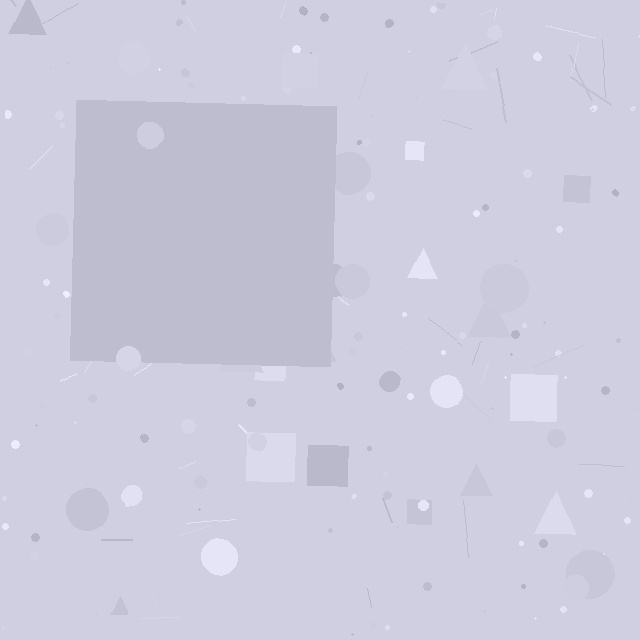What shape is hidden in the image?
A square is hidden in the image.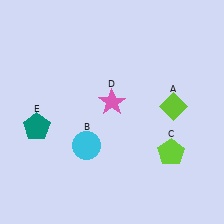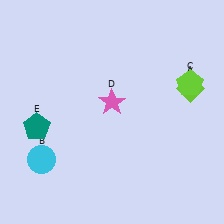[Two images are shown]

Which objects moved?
The objects that moved are: the lime diamond (A), the cyan circle (B), the lime pentagon (C).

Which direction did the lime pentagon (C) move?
The lime pentagon (C) moved up.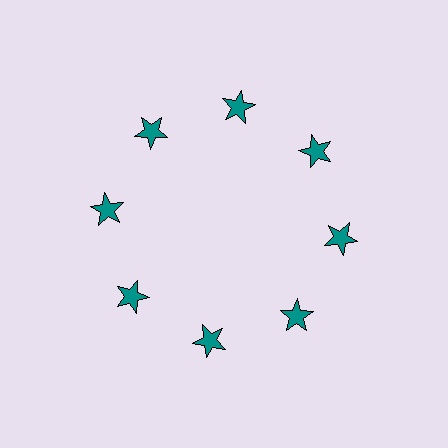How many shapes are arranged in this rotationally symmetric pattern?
There are 8 shapes, arranged in 8 groups of 1.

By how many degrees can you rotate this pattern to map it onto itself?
The pattern maps onto itself every 45 degrees of rotation.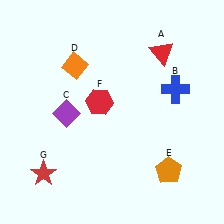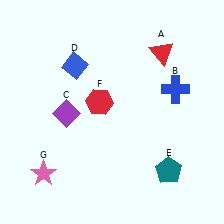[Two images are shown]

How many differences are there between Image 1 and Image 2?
There are 3 differences between the two images.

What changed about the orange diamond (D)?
In Image 1, D is orange. In Image 2, it changed to blue.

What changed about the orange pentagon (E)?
In Image 1, E is orange. In Image 2, it changed to teal.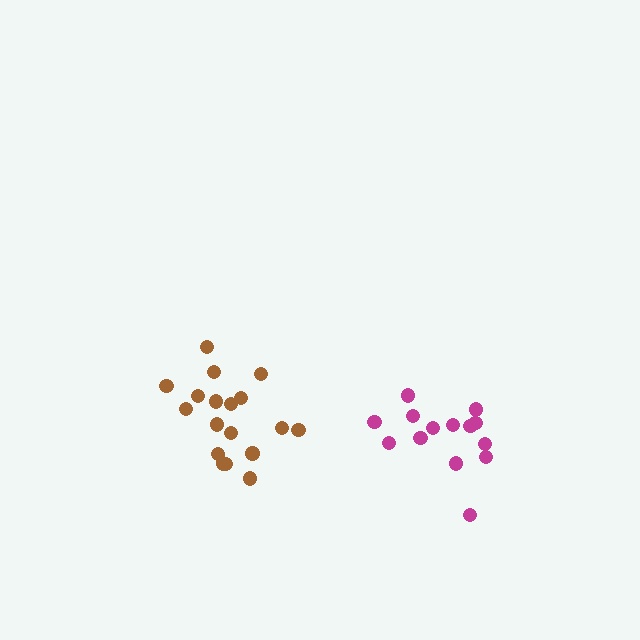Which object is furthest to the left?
The brown cluster is leftmost.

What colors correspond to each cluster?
The clusters are colored: brown, magenta.